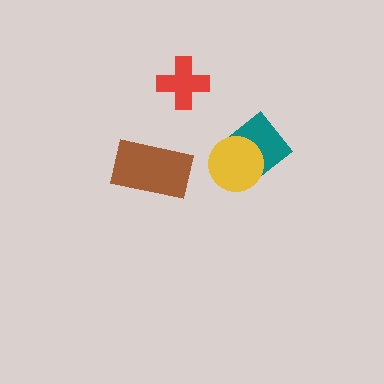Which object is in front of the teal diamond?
The yellow circle is in front of the teal diamond.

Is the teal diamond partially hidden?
Yes, it is partially covered by another shape.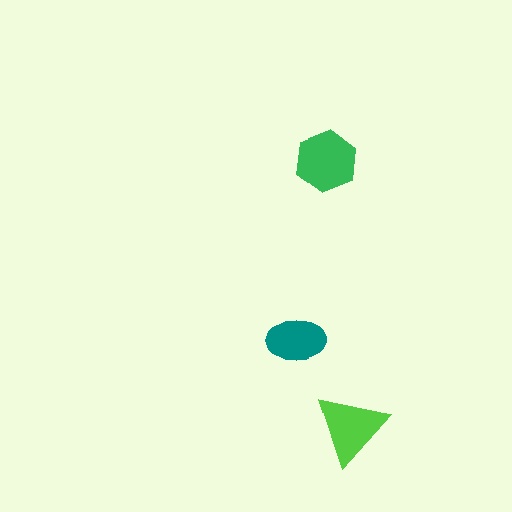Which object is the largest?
The green hexagon.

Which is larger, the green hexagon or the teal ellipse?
The green hexagon.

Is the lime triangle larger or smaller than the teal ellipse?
Larger.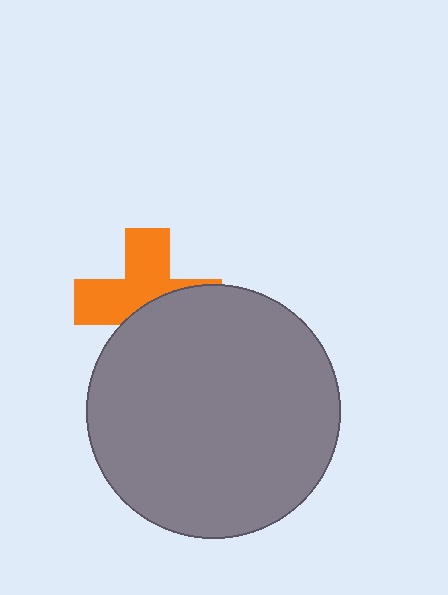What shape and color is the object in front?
The object in front is a gray circle.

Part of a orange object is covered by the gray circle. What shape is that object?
It is a cross.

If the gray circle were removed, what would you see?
You would see the complete orange cross.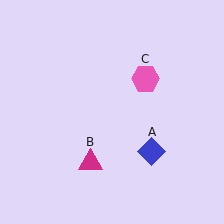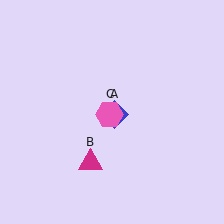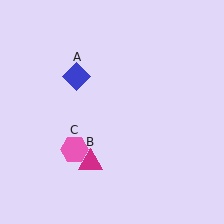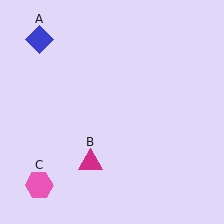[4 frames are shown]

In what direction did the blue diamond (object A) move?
The blue diamond (object A) moved up and to the left.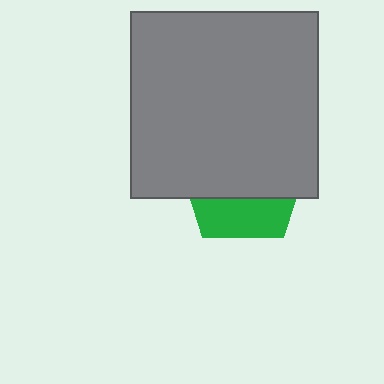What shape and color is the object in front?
The object in front is a gray square.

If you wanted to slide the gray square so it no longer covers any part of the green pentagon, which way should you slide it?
Slide it up — that is the most direct way to separate the two shapes.